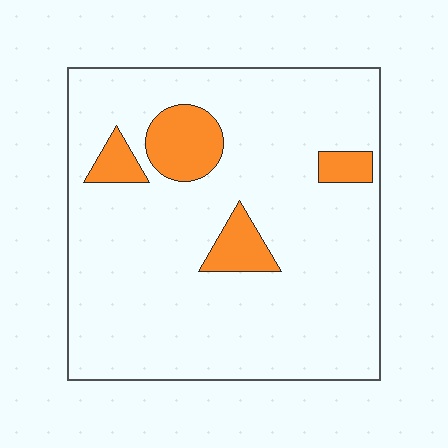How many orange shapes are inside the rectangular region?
4.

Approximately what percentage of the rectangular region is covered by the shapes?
Approximately 10%.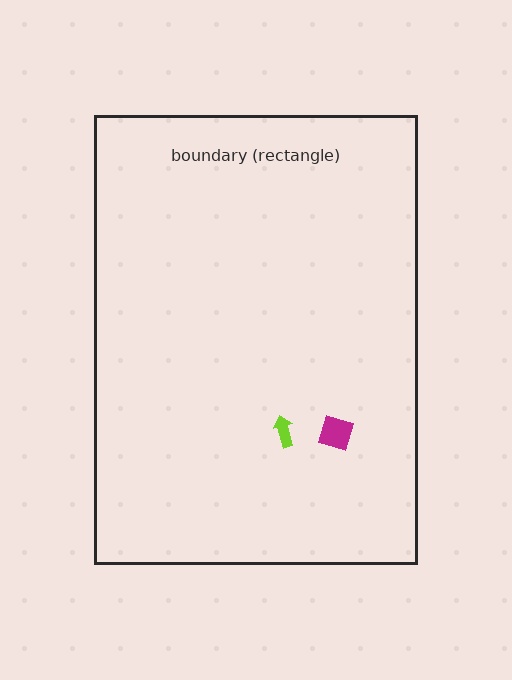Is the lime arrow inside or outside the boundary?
Inside.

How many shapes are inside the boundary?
2 inside, 0 outside.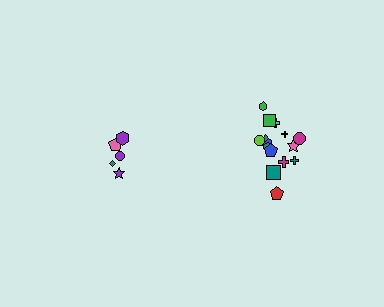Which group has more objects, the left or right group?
The right group.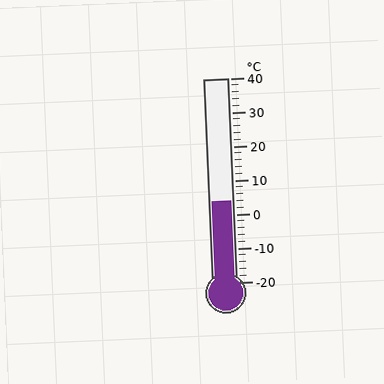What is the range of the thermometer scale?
The thermometer scale ranges from -20°C to 40°C.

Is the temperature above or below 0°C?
The temperature is above 0°C.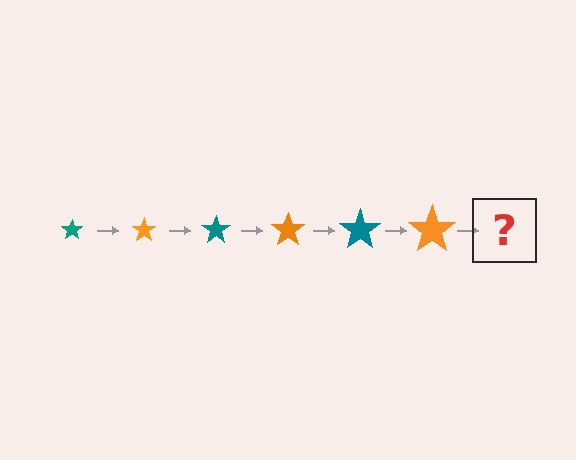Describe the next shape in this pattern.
It should be a teal star, larger than the previous one.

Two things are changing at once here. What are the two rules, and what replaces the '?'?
The two rules are that the star grows larger each step and the color cycles through teal and orange. The '?' should be a teal star, larger than the previous one.